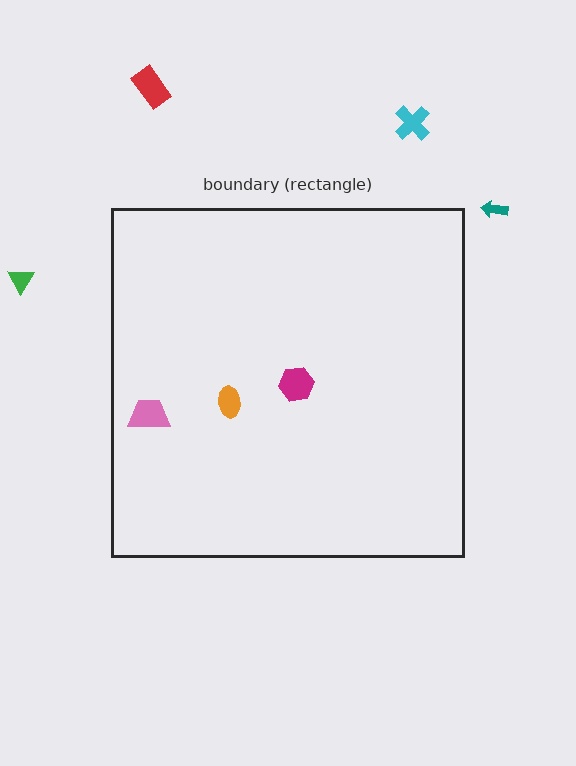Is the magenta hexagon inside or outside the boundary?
Inside.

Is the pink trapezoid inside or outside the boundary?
Inside.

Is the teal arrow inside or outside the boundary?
Outside.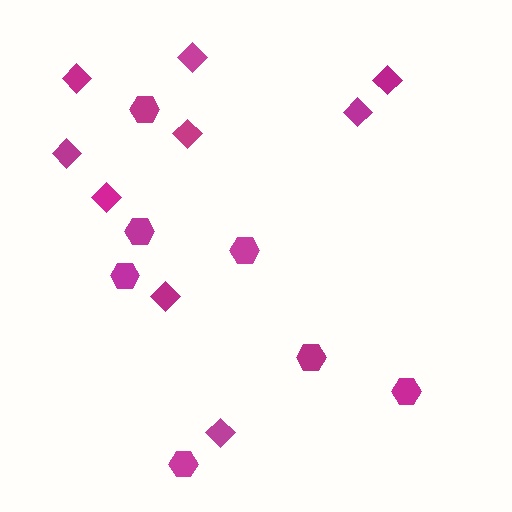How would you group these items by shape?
There are 2 groups: one group of diamonds (9) and one group of hexagons (7).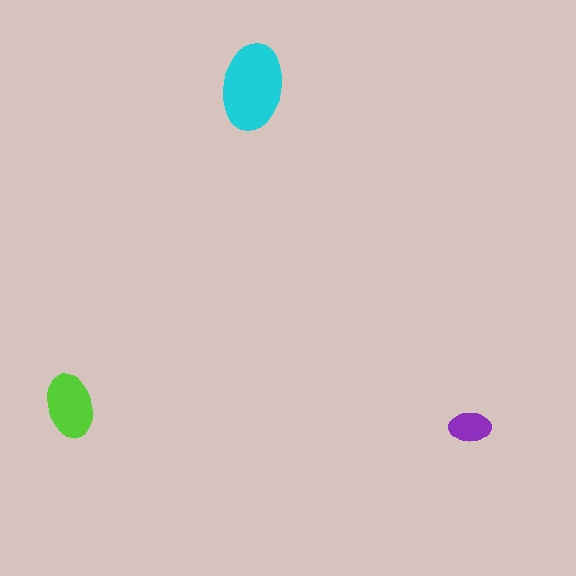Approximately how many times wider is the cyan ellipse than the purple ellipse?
About 2 times wider.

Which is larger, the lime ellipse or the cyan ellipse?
The cyan one.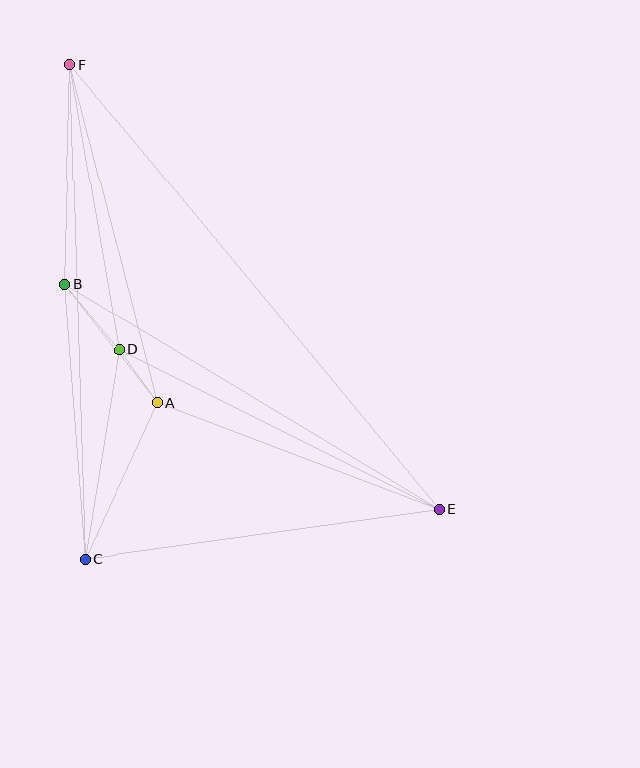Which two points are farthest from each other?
Points E and F are farthest from each other.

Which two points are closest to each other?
Points A and D are closest to each other.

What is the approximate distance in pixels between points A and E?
The distance between A and E is approximately 302 pixels.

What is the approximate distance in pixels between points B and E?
The distance between B and E is approximately 437 pixels.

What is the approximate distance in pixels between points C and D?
The distance between C and D is approximately 212 pixels.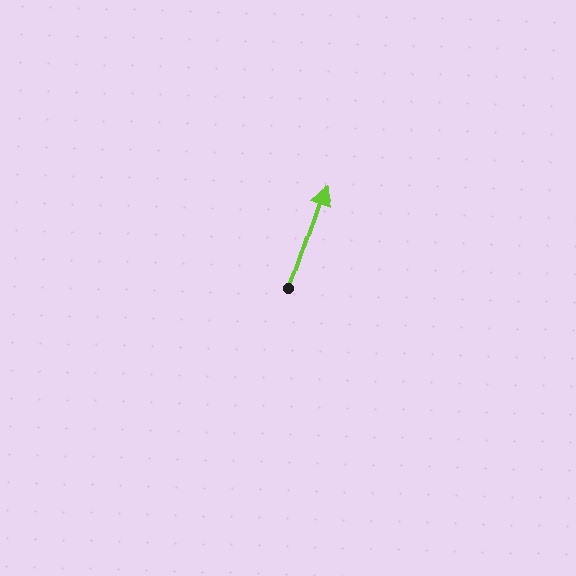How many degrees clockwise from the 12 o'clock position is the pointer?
Approximately 20 degrees.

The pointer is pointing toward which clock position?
Roughly 1 o'clock.